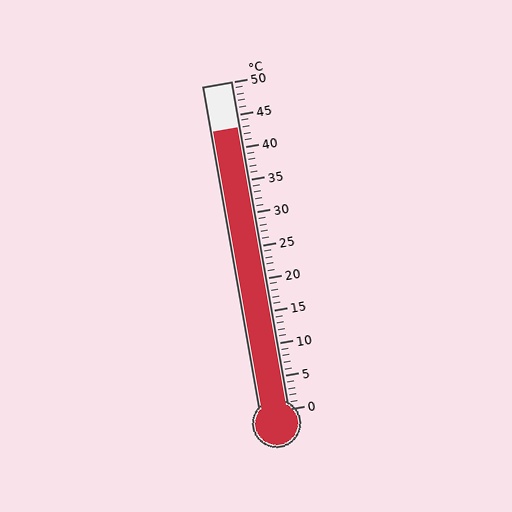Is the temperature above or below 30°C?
The temperature is above 30°C.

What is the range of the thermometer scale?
The thermometer scale ranges from 0°C to 50°C.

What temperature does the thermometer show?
The thermometer shows approximately 43°C.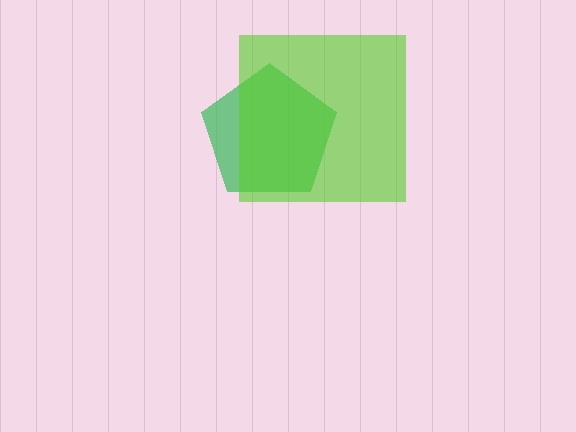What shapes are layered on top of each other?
The layered shapes are: a green pentagon, a lime square.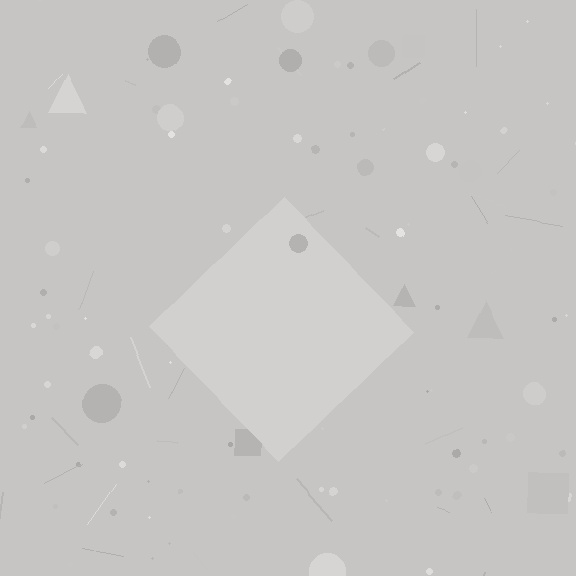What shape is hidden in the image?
A diamond is hidden in the image.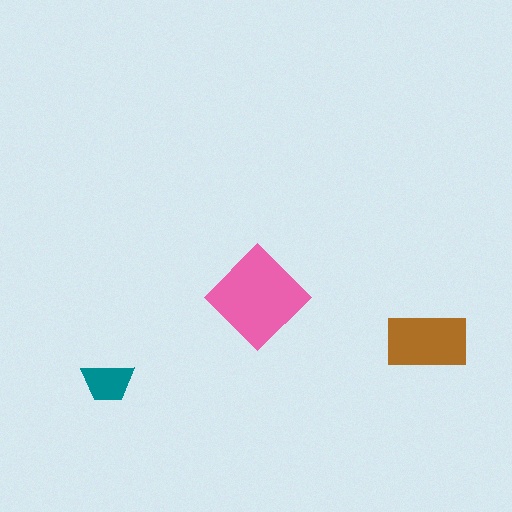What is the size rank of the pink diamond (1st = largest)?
1st.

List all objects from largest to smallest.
The pink diamond, the brown rectangle, the teal trapezoid.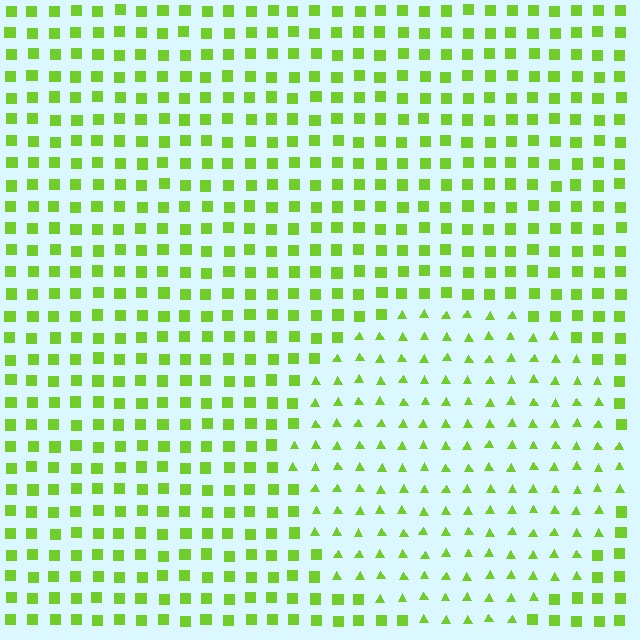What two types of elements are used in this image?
The image uses triangles inside the circle region and squares outside it.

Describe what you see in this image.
The image is filled with small lime elements arranged in a uniform grid. A circle-shaped region contains triangles, while the surrounding area contains squares. The boundary is defined purely by the change in element shape.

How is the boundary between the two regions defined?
The boundary is defined by a change in element shape: triangles inside vs. squares outside. All elements share the same color and spacing.